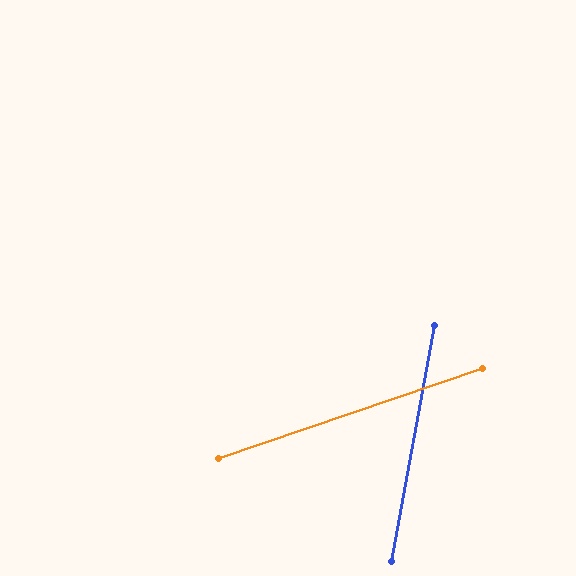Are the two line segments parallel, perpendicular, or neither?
Neither parallel nor perpendicular — they differ by about 61°.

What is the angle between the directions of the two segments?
Approximately 61 degrees.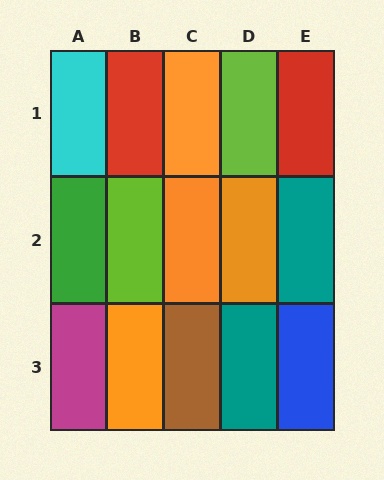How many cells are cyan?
1 cell is cyan.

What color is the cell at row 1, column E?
Red.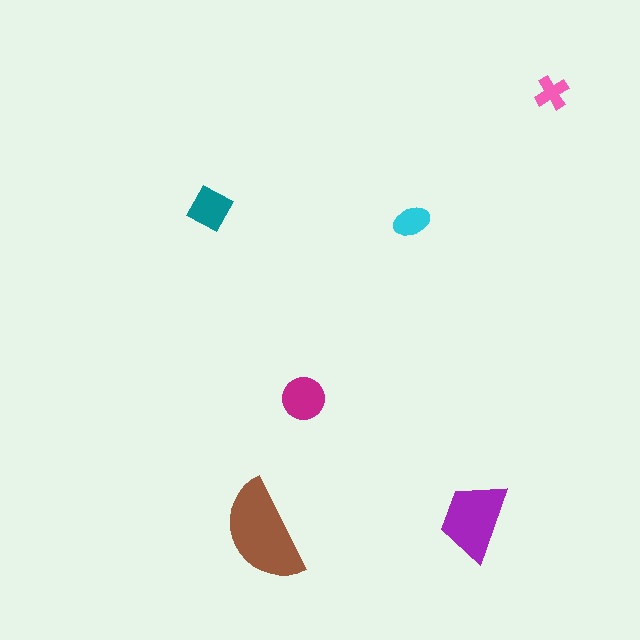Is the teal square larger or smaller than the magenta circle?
Smaller.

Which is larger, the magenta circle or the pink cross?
The magenta circle.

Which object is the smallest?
The pink cross.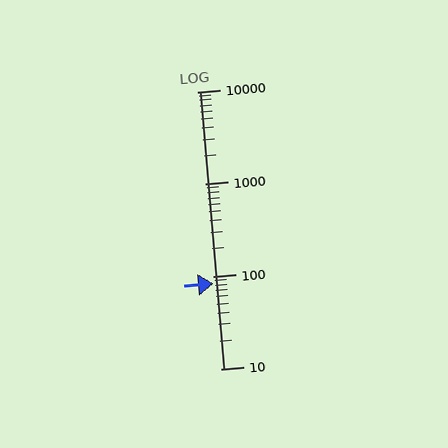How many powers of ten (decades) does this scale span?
The scale spans 3 decades, from 10 to 10000.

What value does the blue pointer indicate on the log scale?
The pointer indicates approximately 83.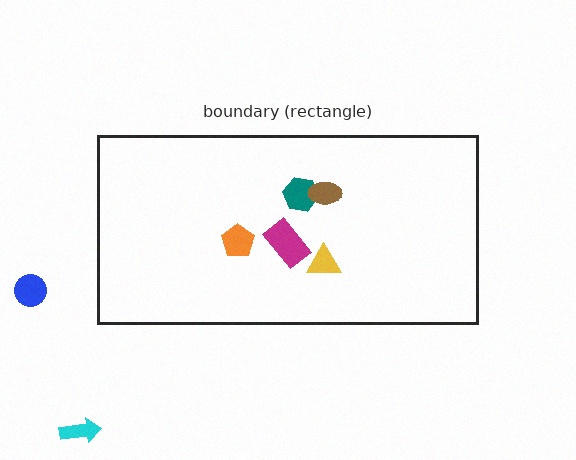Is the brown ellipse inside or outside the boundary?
Inside.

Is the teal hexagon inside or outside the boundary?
Inside.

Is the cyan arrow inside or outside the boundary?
Outside.